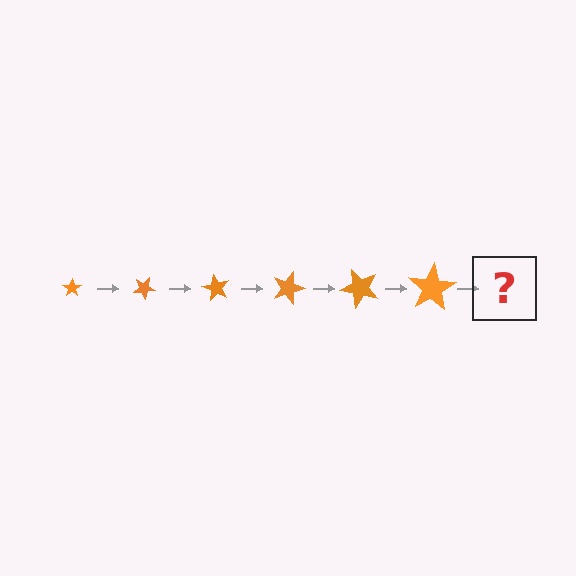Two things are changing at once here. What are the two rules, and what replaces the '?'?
The two rules are that the star grows larger each step and it rotates 30 degrees each step. The '?' should be a star, larger than the previous one and rotated 180 degrees from the start.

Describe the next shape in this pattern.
It should be a star, larger than the previous one and rotated 180 degrees from the start.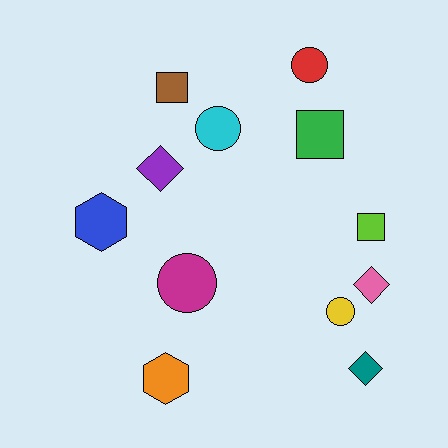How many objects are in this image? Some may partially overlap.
There are 12 objects.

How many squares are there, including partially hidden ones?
There are 3 squares.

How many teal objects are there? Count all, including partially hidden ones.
There is 1 teal object.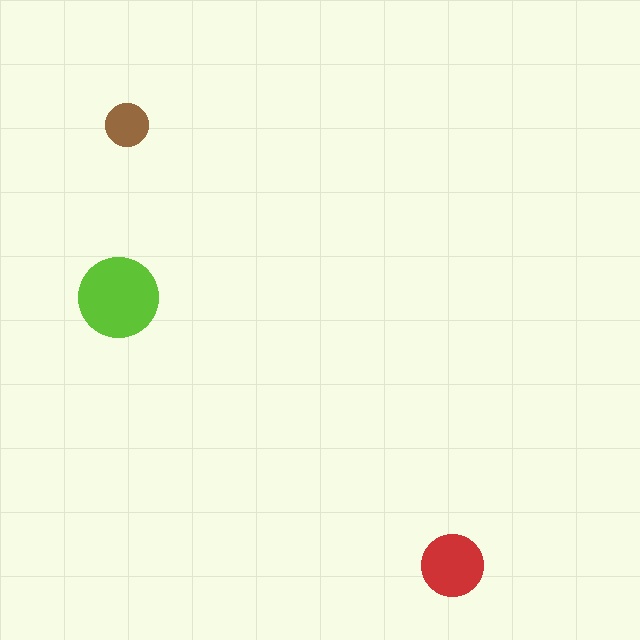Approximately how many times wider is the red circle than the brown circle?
About 1.5 times wider.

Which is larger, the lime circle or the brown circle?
The lime one.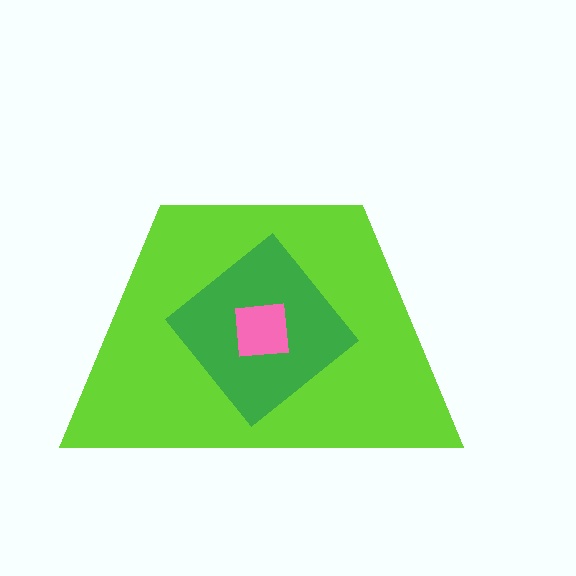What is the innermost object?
The pink square.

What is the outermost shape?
The lime trapezoid.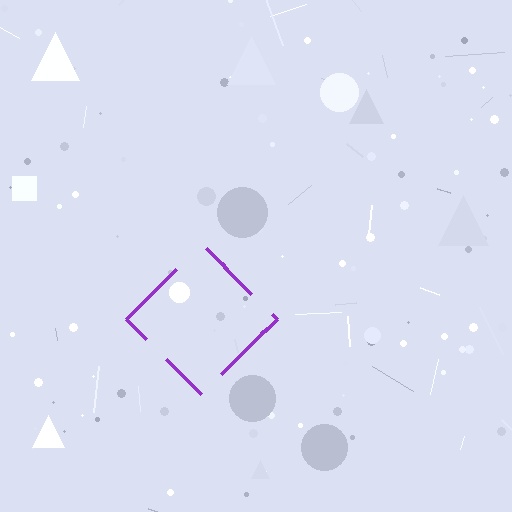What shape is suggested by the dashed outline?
The dashed outline suggests a diamond.